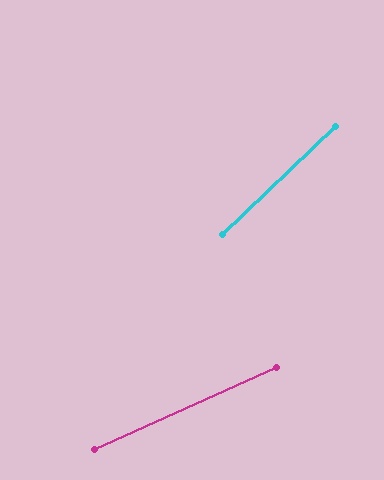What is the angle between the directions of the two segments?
Approximately 20 degrees.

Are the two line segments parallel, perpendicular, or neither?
Neither parallel nor perpendicular — they differ by about 20°.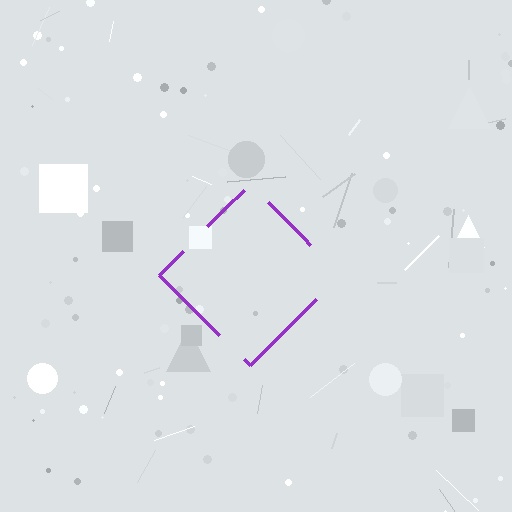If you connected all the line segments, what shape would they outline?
They would outline a diamond.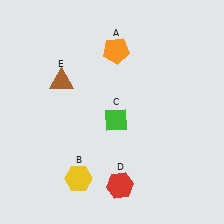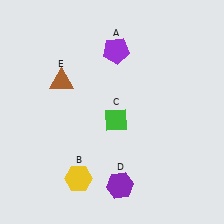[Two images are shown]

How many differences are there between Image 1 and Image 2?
There are 2 differences between the two images.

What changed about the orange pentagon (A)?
In Image 1, A is orange. In Image 2, it changed to purple.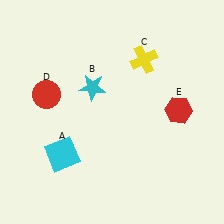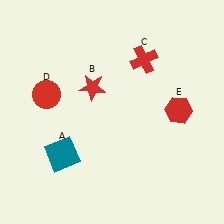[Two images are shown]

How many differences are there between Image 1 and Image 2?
There are 3 differences between the two images.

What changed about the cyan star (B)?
In Image 1, B is cyan. In Image 2, it changed to red.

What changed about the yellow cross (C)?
In Image 1, C is yellow. In Image 2, it changed to red.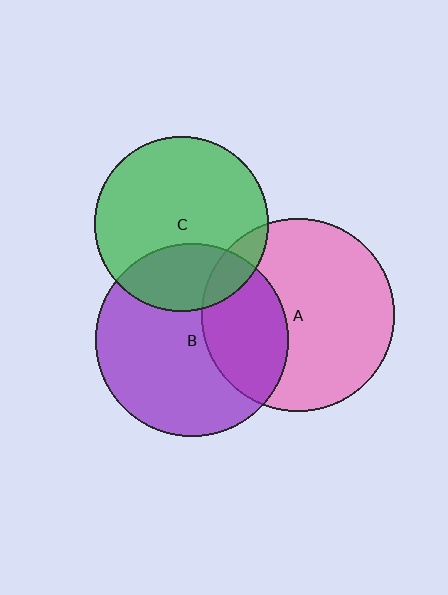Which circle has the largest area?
Circle A (pink).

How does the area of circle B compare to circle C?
Approximately 1.2 times.